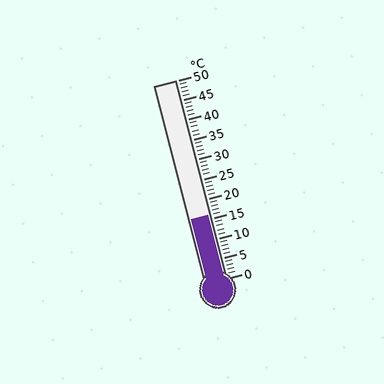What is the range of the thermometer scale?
The thermometer scale ranges from 0°C to 50°C.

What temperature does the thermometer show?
The thermometer shows approximately 16°C.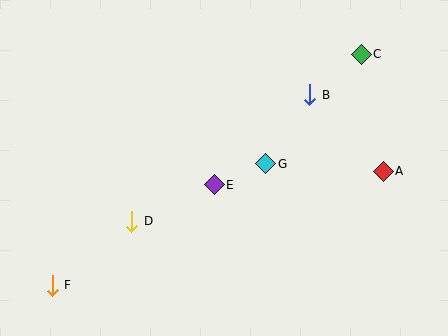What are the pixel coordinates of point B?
Point B is at (310, 95).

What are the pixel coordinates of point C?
Point C is at (361, 54).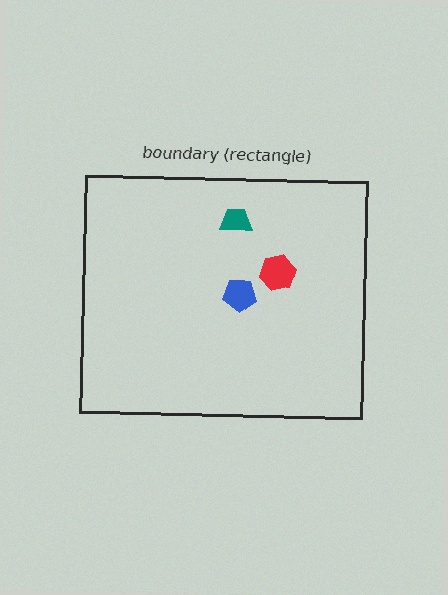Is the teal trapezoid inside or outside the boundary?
Inside.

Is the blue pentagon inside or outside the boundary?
Inside.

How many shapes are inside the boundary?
3 inside, 0 outside.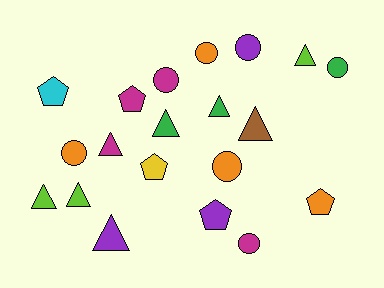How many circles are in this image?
There are 7 circles.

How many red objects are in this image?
There are no red objects.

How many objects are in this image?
There are 20 objects.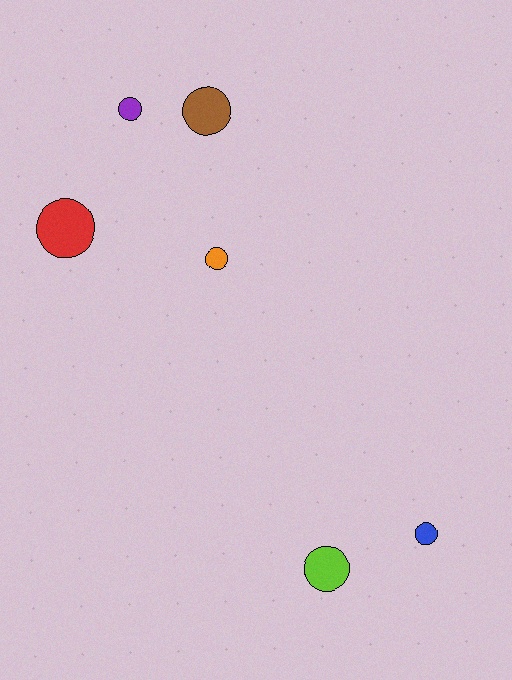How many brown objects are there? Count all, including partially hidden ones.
There is 1 brown object.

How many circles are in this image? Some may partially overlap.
There are 6 circles.